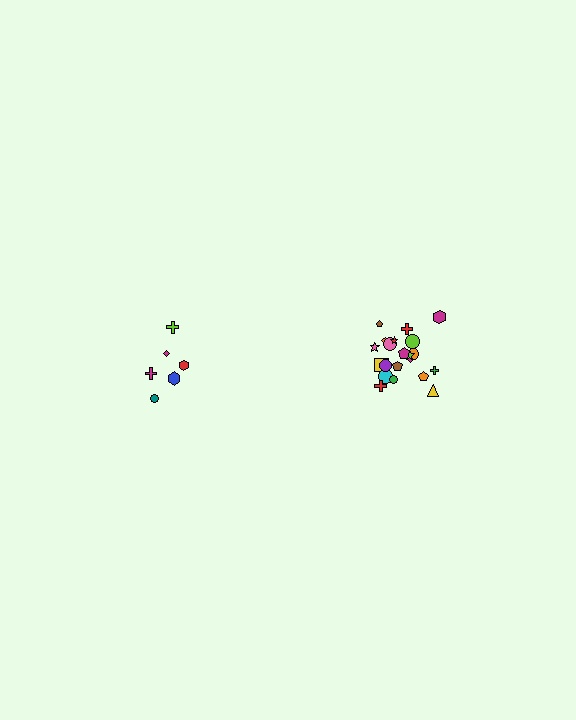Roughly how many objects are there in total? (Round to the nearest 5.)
Roughly 30 objects in total.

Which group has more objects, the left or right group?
The right group.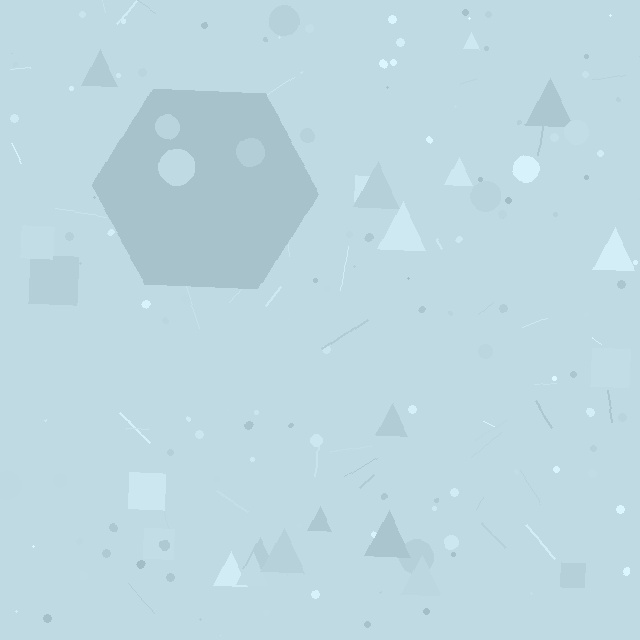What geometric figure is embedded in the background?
A hexagon is embedded in the background.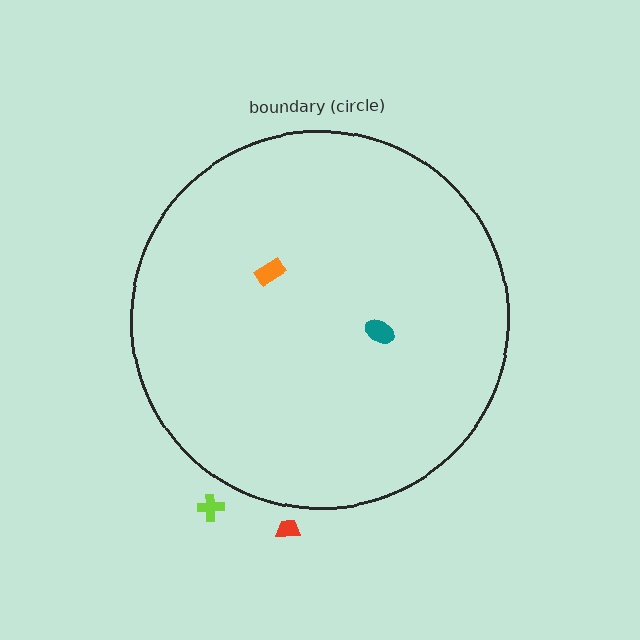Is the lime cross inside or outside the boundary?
Outside.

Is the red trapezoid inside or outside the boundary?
Outside.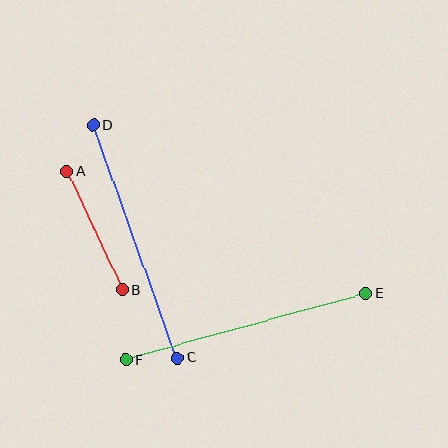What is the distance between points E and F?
The distance is approximately 249 pixels.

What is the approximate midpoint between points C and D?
The midpoint is at approximately (135, 241) pixels.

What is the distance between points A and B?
The distance is approximately 131 pixels.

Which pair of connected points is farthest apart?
Points E and F are farthest apart.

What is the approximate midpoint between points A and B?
The midpoint is at approximately (95, 231) pixels.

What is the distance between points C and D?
The distance is approximately 247 pixels.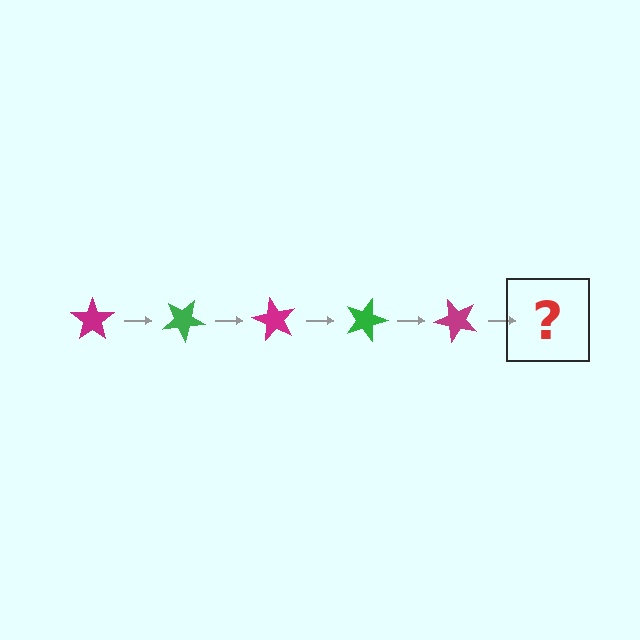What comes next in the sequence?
The next element should be a green star, rotated 150 degrees from the start.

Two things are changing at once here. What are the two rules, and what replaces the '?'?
The two rules are that it rotates 30 degrees each step and the color cycles through magenta and green. The '?' should be a green star, rotated 150 degrees from the start.